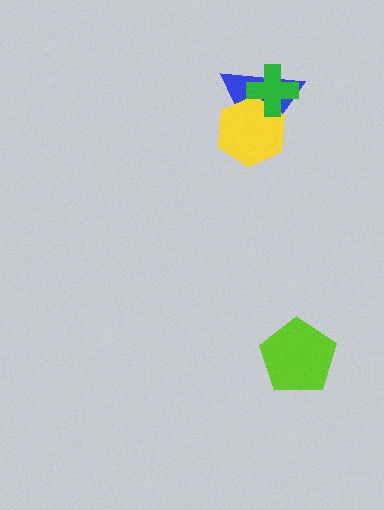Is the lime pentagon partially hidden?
No, no other shape covers it.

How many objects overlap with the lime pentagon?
0 objects overlap with the lime pentagon.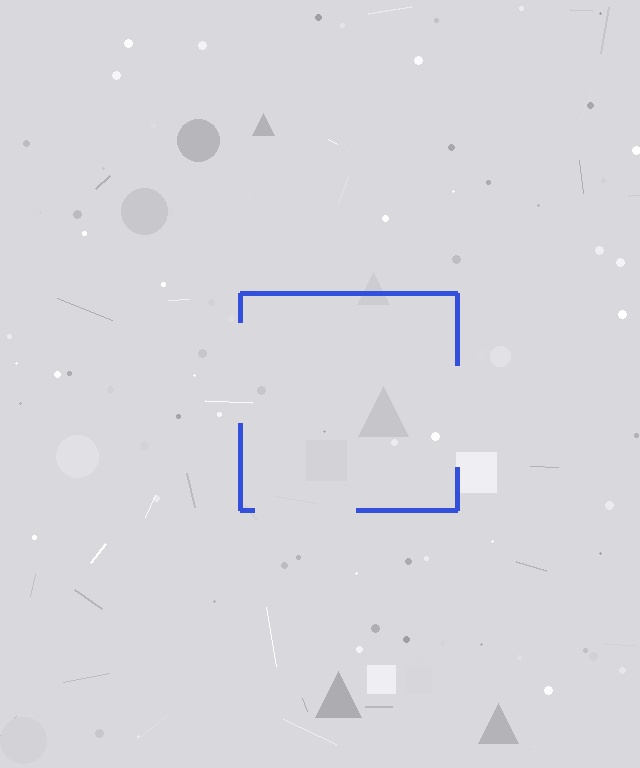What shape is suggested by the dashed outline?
The dashed outline suggests a square.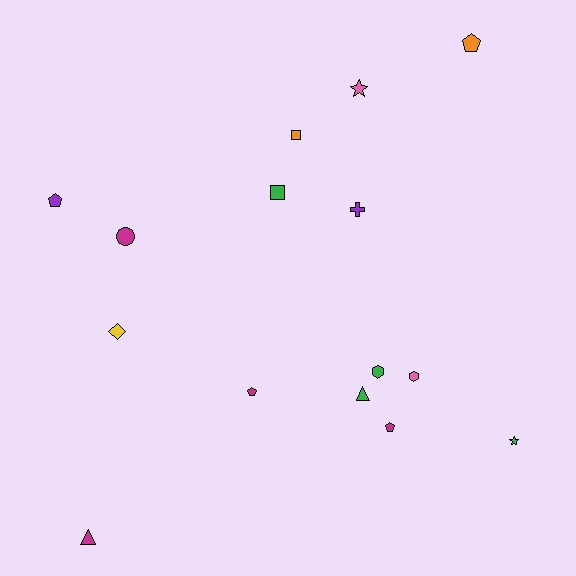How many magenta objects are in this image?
There are 4 magenta objects.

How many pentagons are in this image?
There are 4 pentagons.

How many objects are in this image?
There are 15 objects.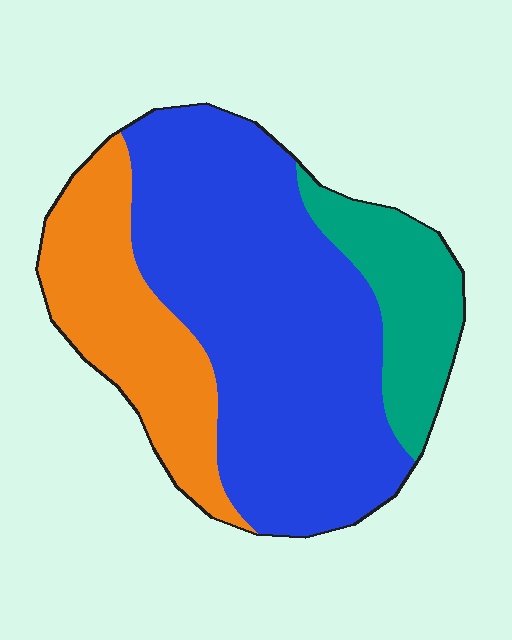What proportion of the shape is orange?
Orange takes up between a quarter and a half of the shape.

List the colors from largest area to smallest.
From largest to smallest: blue, orange, teal.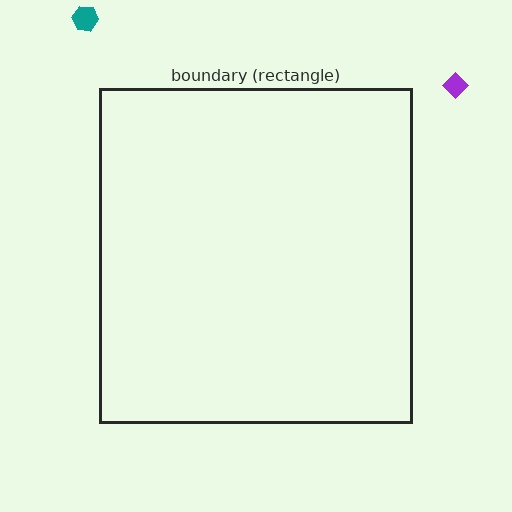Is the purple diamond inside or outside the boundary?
Outside.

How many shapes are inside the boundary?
0 inside, 2 outside.